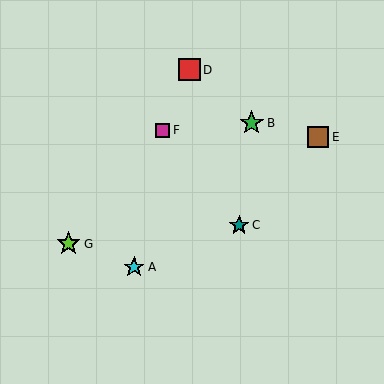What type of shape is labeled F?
Shape F is a magenta square.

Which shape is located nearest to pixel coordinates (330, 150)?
The brown square (labeled E) at (318, 137) is nearest to that location.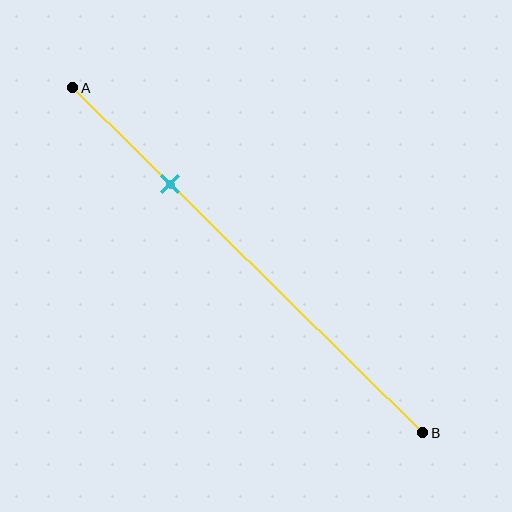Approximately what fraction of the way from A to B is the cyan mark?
The cyan mark is approximately 30% of the way from A to B.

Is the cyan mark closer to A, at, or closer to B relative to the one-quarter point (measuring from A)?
The cyan mark is approximately at the one-quarter point of segment AB.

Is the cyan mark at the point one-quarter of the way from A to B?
Yes, the mark is approximately at the one-quarter point.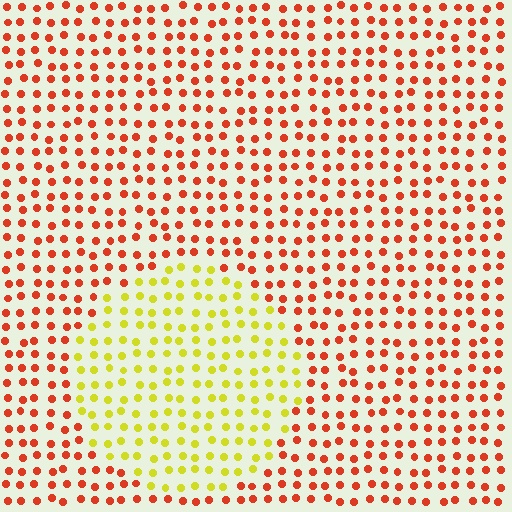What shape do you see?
I see a circle.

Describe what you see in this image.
The image is filled with small red elements in a uniform arrangement. A circle-shaped region is visible where the elements are tinted to a slightly different hue, forming a subtle color boundary.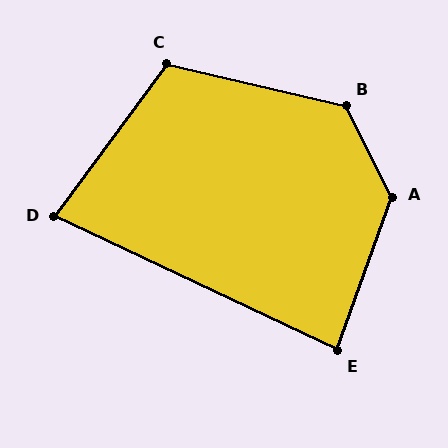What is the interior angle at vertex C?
Approximately 113 degrees (obtuse).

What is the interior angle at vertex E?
Approximately 84 degrees (acute).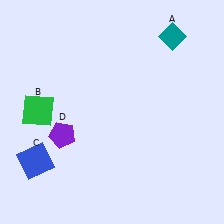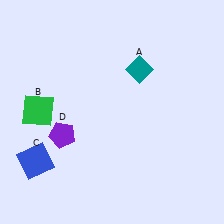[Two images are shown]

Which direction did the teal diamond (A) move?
The teal diamond (A) moved down.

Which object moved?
The teal diamond (A) moved down.